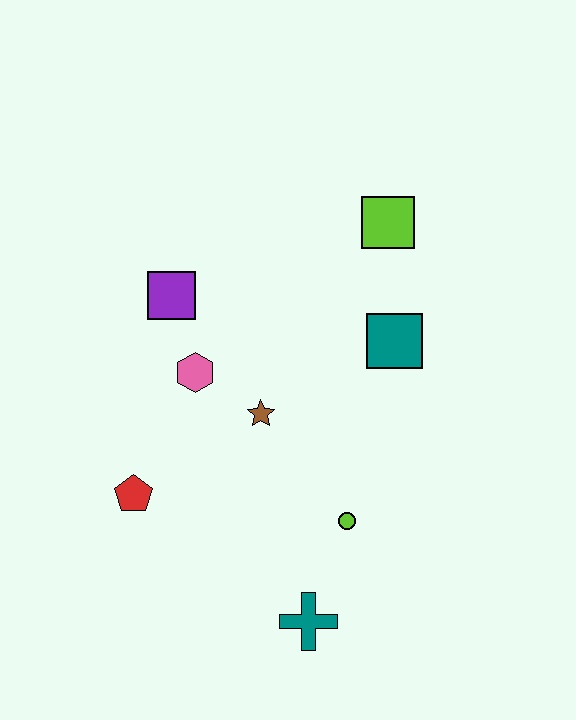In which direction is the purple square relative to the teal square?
The purple square is to the left of the teal square.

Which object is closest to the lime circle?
The teal cross is closest to the lime circle.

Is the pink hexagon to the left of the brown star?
Yes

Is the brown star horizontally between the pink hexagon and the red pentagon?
No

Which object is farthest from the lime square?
The teal cross is farthest from the lime square.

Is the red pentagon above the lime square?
No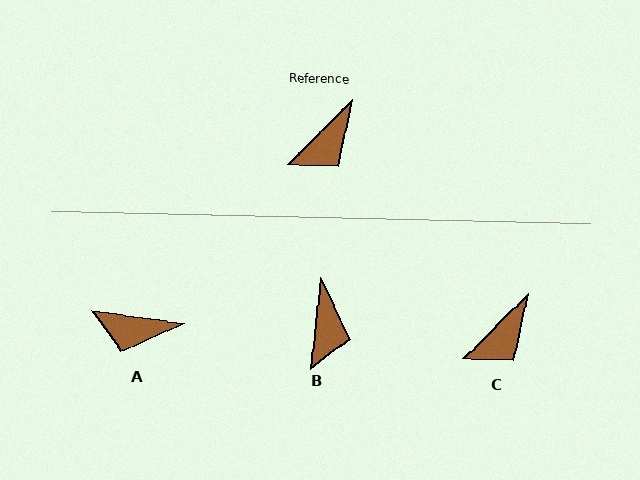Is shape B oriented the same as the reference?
No, it is off by about 39 degrees.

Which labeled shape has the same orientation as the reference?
C.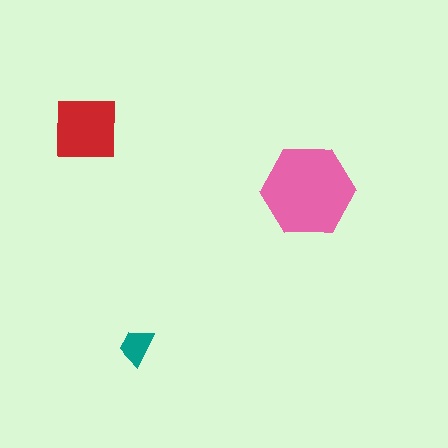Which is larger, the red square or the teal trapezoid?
The red square.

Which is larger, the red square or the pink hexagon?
The pink hexagon.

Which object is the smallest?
The teal trapezoid.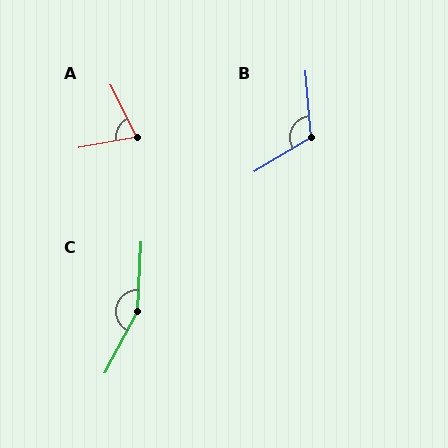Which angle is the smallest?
A, at approximately 74 degrees.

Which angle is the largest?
C, at approximately 155 degrees.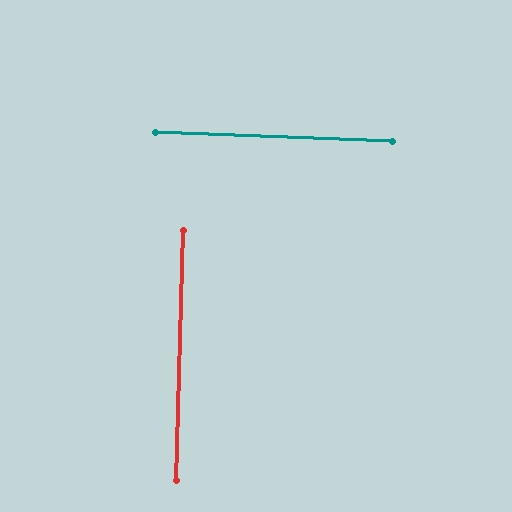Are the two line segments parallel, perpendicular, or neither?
Perpendicular — they meet at approximately 90°.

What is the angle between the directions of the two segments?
Approximately 90 degrees.